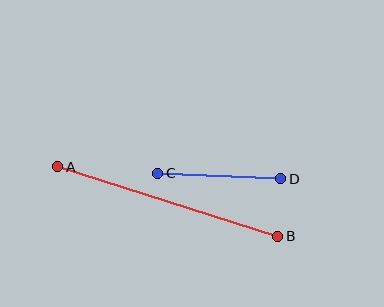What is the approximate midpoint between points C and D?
The midpoint is at approximately (219, 176) pixels.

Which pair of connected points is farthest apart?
Points A and B are farthest apart.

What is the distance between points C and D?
The distance is approximately 123 pixels.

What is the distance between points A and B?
The distance is approximately 231 pixels.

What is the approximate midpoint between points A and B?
The midpoint is at approximately (168, 202) pixels.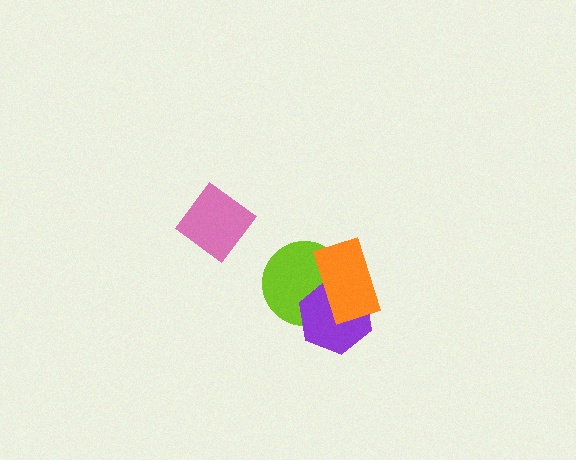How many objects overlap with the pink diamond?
0 objects overlap with the pink diamond.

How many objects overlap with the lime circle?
2 objects overlap with the lime circle.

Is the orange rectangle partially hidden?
No, no other shape covers it.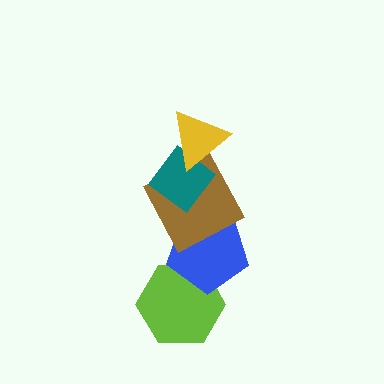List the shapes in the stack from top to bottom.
From top to bottom: the yellow triangle, the teal diamond, the brown square, the blue pentagon, the lime hexagon.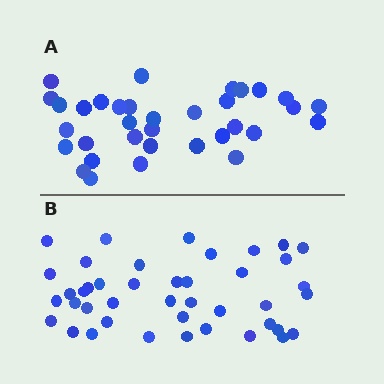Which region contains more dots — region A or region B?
Region B (the bottom region) has more dots.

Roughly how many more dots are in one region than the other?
Region B has roughly 8 or so more dots than region A.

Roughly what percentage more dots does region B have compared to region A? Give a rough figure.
About 25% more.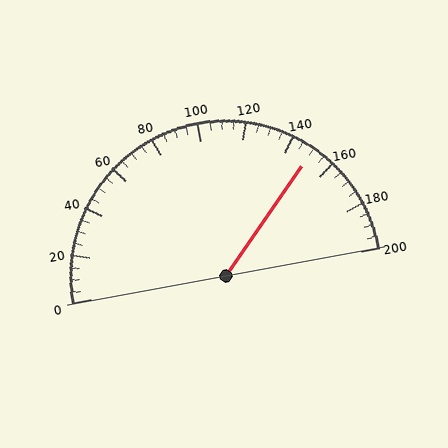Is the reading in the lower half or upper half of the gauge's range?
The reading is in the upper half of the range (0 to 200).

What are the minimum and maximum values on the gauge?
The gauge ranges from 0 to 200.